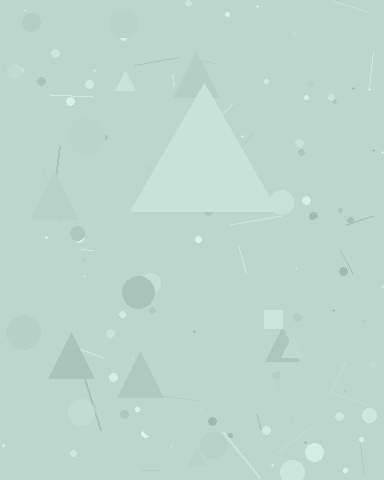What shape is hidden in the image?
A triangle is hidden in the image.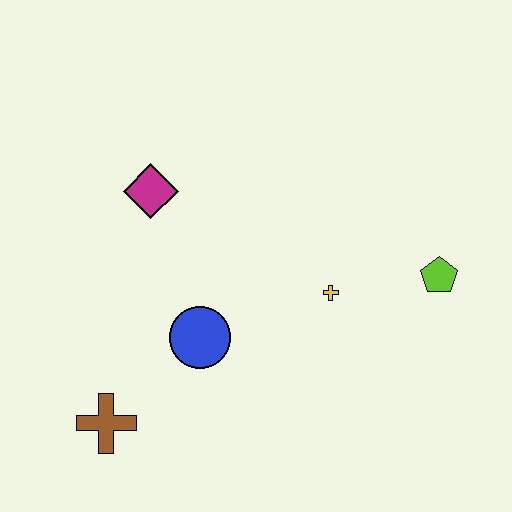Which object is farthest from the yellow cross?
The brown cross is farthest from the yellow cross.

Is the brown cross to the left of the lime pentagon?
Yes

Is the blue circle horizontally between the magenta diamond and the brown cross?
No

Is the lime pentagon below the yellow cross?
No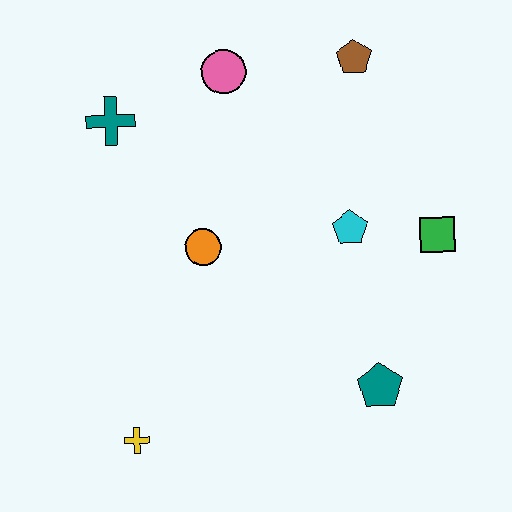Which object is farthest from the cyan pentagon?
The yellow cross is farthest from the cyan pentagon.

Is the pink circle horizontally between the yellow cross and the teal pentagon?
Yes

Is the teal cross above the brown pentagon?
No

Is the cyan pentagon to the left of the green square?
Yes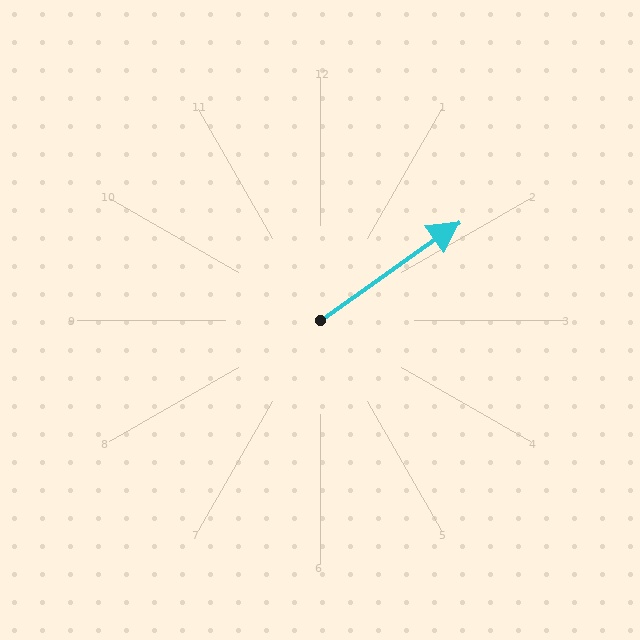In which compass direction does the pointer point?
Northeast.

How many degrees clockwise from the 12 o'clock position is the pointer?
Approximately 55 degrees.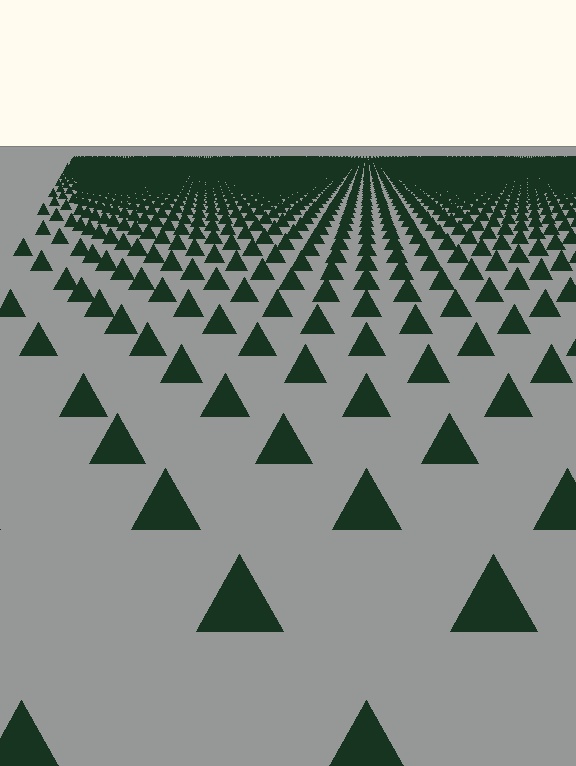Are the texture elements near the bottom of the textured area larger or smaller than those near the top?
Larger. Near the bottom, elements are closer to the viewer and appear at a bigger on-screen size.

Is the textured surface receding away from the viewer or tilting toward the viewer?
The surface is receding away from the viewer. Texture elements get smaller and denser toward the top.